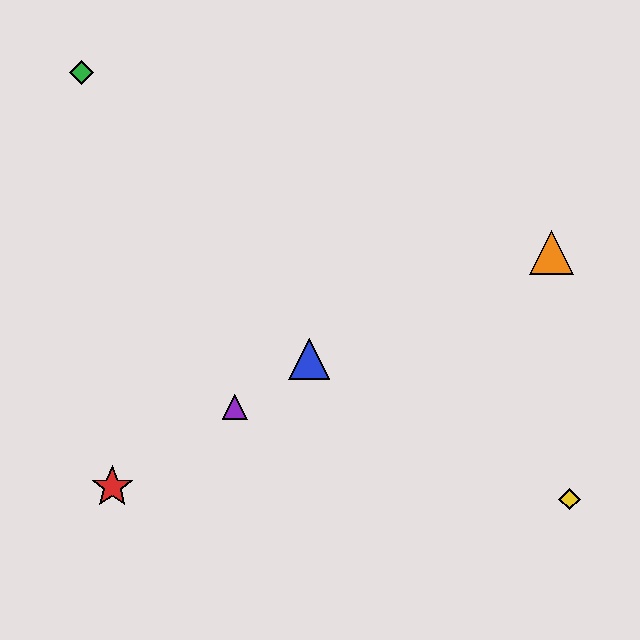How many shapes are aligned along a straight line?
3 shapes (the red star, the blue triangle, the purple triangle) are aligned along a straight line.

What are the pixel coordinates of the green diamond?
The green diamond is at (81, 72).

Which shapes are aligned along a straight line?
The red star, the blue triangle, the purple triangle are aligned along a straight line.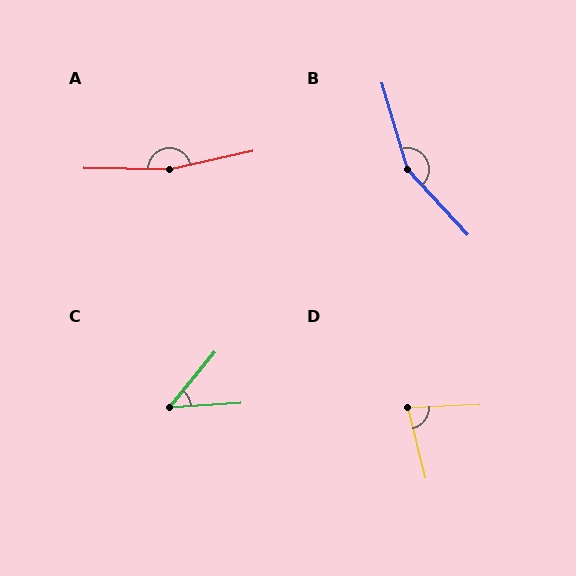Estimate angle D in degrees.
Approximately 79 degrees.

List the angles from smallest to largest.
C (47°), D (79°), B (154°), A (167°).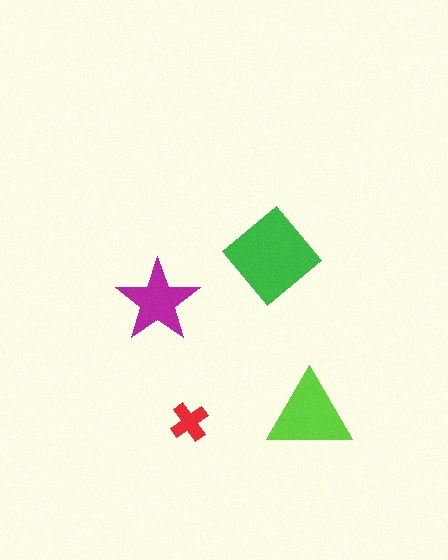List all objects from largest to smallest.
The green diamond, the lime triangle, the magenta star, the red cross.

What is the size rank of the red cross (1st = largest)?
4th.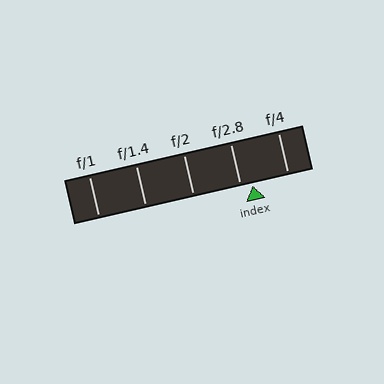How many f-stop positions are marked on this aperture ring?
There are 5 f-stop positions marked.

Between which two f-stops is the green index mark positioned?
The index mark is between f/2.8 and f/4.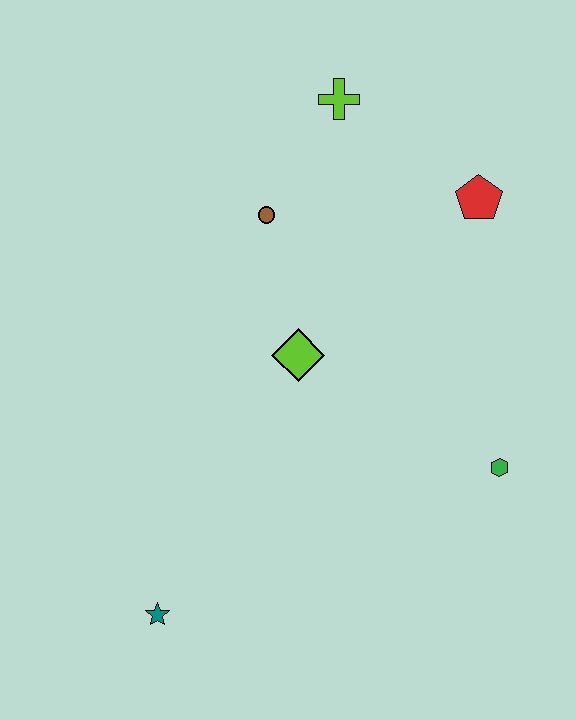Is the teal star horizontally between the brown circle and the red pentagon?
No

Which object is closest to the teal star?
The lime diamond is closest to the teal star.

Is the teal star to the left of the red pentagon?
Yes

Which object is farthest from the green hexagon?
The lime cross is farthest from the green hexagon.